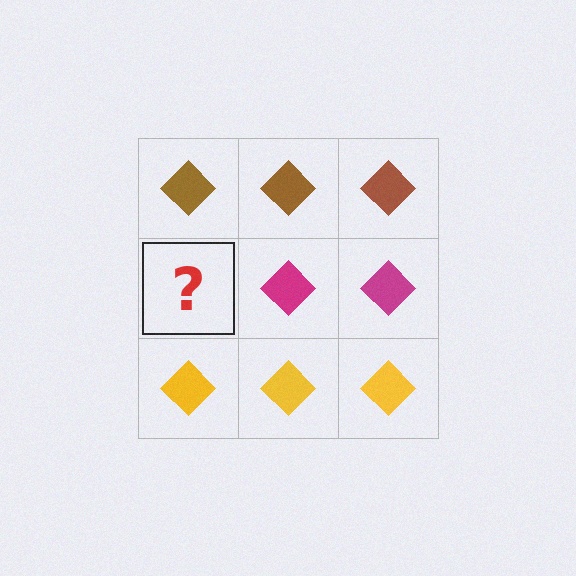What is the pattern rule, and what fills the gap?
The rule is that each row has a consistent color. The gap should be filled with a magenta diamond.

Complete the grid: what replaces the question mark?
The question mark should be replaced with a magenta diamond.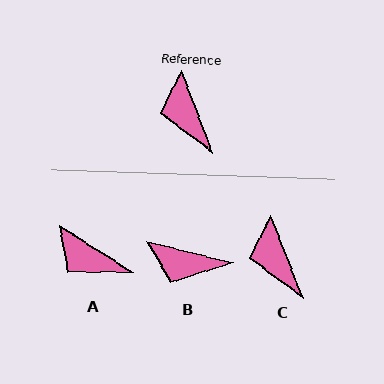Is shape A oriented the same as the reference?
No, it is off by about 37 degrees.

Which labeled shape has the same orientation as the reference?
C.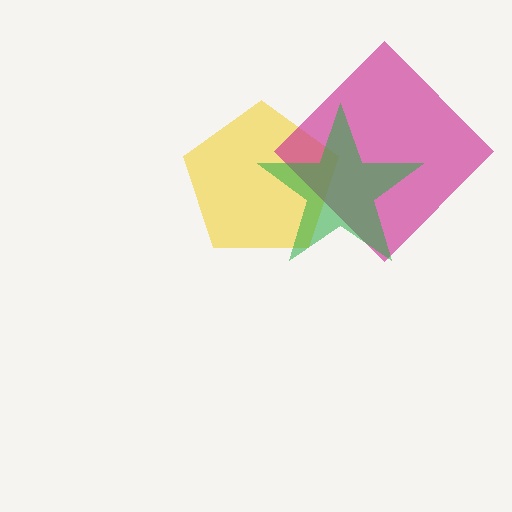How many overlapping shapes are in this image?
There are 3 overlapping shapes in the image.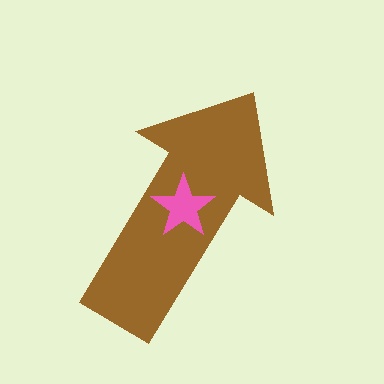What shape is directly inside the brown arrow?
The pink star.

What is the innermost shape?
The pink star.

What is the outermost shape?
The brown arrow.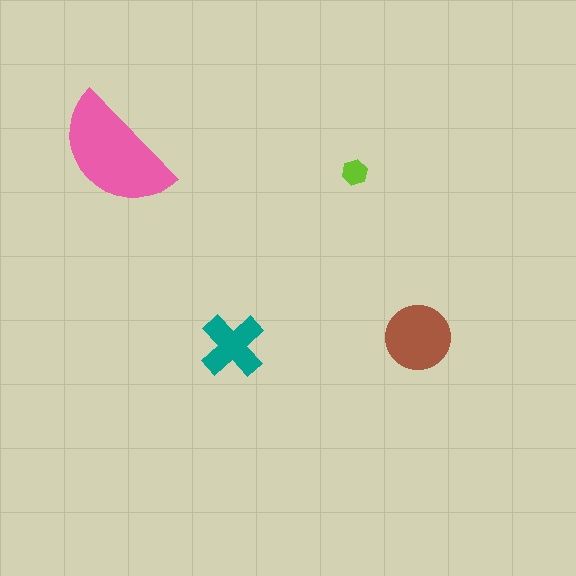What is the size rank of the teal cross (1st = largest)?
3rd.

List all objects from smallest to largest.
The lime hexagon, the teal cross, the brown circle, the pink semicircle.